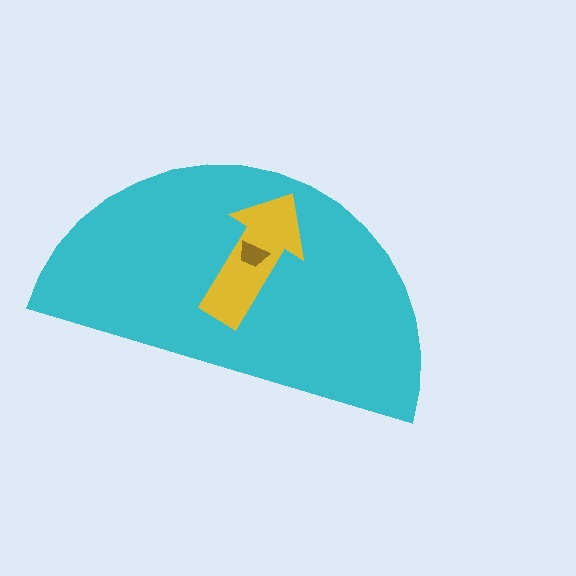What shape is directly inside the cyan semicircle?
The yellow arrow.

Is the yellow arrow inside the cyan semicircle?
Yes.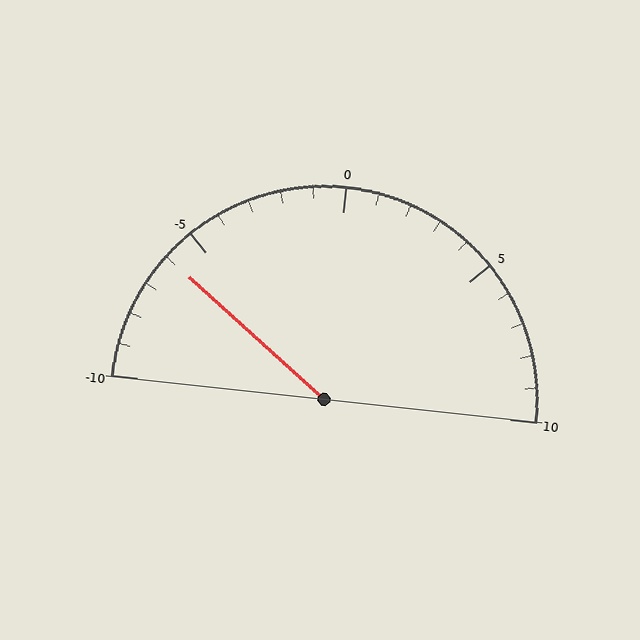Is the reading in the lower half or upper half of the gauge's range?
The reading is in the lower half of the range (-10 to 10).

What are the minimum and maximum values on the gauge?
The gauge ranges from -10 to 10.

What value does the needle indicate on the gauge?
The needle indicates approximately -6.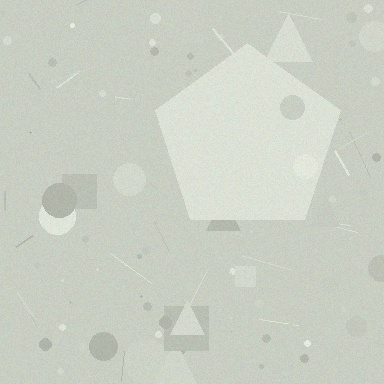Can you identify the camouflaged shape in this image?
The camouflaged shape is a pentagon.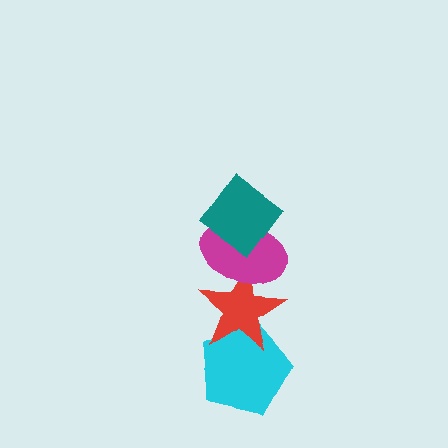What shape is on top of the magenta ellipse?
The teal diamond is on top of the magenta ellipse.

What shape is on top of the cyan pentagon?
The red star is on top of the cyan pentagon.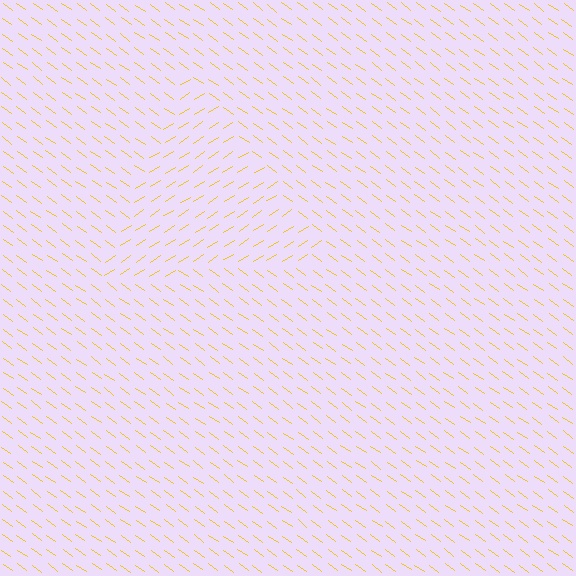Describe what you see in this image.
The image is filled with small yellow line segments. A triangle region in the image has lines oriented differently from the surrounding lines, creating a visible texture boundary.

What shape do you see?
I see a triangle.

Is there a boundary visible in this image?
Yes, there is a texture boundary formed by a change in line orientation.